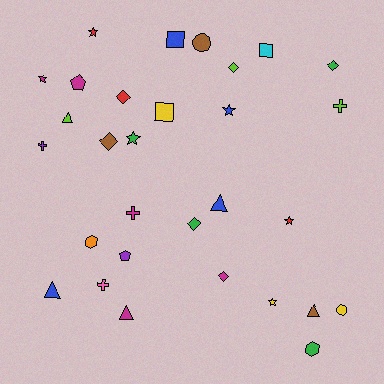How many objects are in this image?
There are 30 objects.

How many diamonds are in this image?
There are 6 diamonds.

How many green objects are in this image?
There are 4 green objects.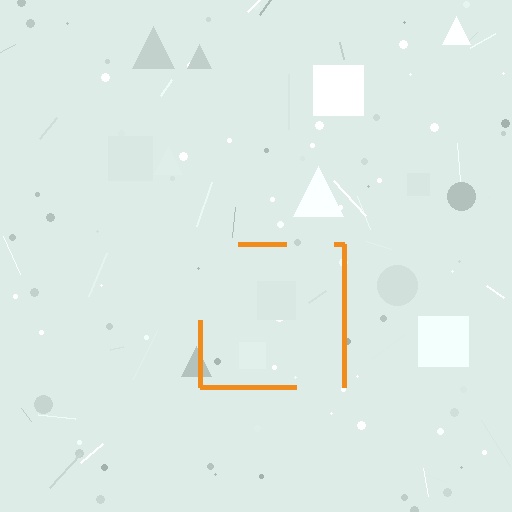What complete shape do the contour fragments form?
The contour fragments form a square.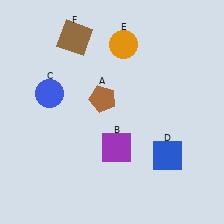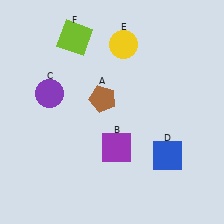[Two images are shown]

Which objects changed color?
C changed from blue to purple. E changed from orange to yellow. F changed from brown to lime.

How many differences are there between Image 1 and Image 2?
There are 3 differences between the two images.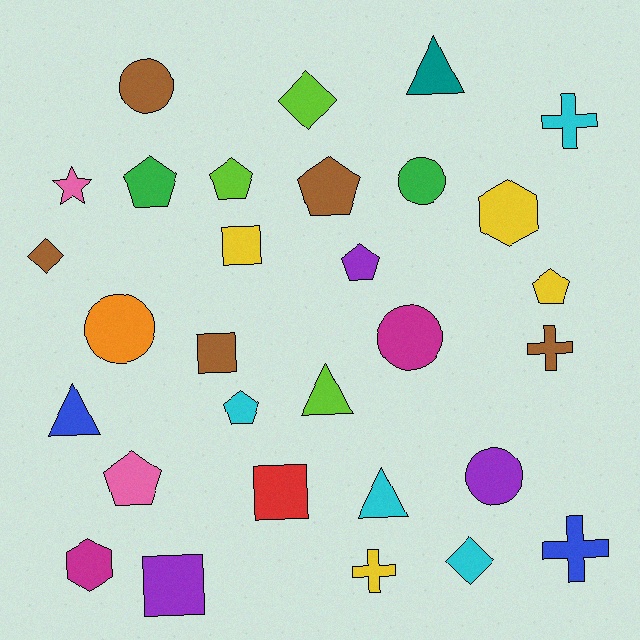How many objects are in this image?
There are 30 objects.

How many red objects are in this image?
There is 1 red object.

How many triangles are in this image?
There are 4 triangles.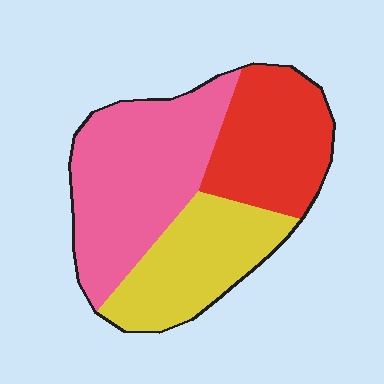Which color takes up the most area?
Pink, at roughly 45%.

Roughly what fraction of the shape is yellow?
Yellow takes up about one quarter (1/4) of the shape.